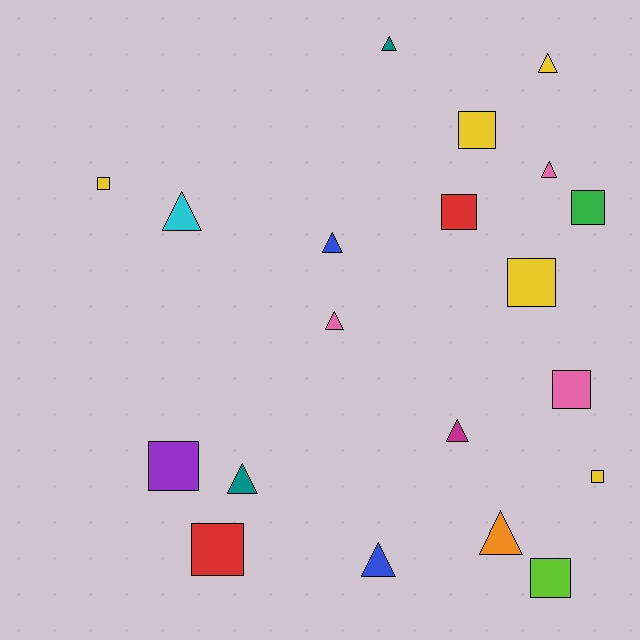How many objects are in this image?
There are 20 objects.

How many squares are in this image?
There are 10 squares.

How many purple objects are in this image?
There is 1 purple object.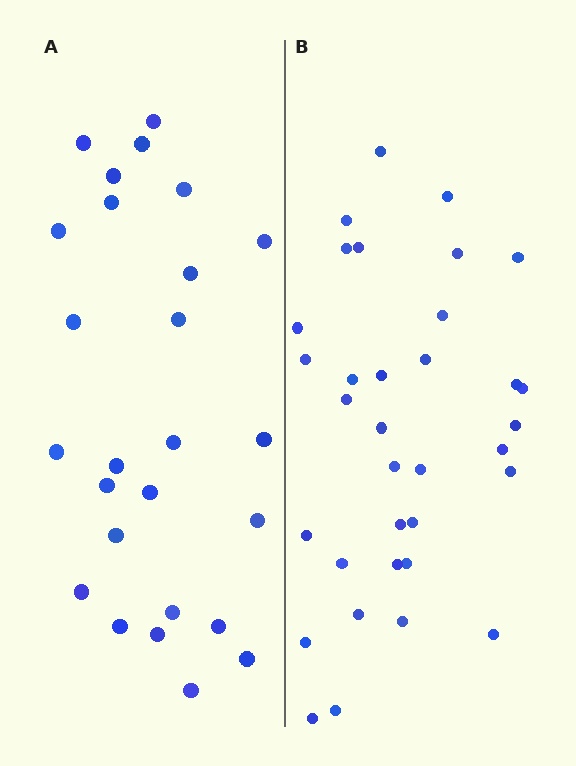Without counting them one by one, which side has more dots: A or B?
Region B (the right region) has more dots.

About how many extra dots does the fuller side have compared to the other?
Region B has roughly 8 or so more dots than region A.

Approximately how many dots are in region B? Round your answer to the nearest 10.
About 30 dots. (The exact count is 34, which rounds to 30.)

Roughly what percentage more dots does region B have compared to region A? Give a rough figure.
About 30% more.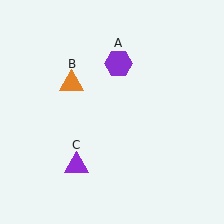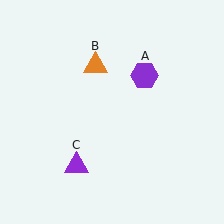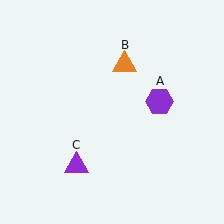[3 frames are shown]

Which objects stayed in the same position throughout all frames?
Purple triangle (object C) remained stationary.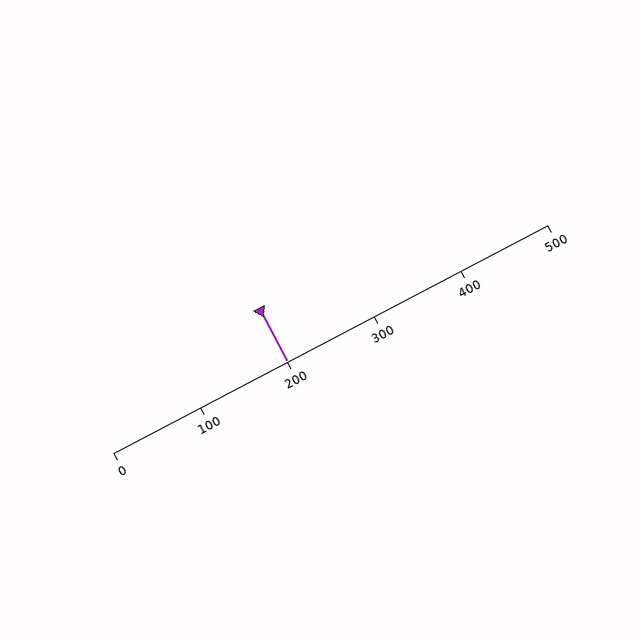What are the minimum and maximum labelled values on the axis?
The axis runs from 0 to 500.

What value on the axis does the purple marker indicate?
The marker indicates approximately 200.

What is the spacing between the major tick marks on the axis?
The major ticks are spaced 100 apart.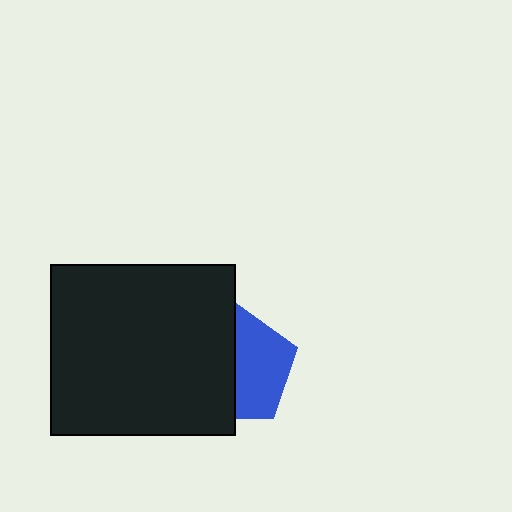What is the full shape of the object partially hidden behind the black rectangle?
The partially hidden object is a blue pentagon.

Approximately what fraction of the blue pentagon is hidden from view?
Roughly 49% of the blue pentagon is hidden behind the black rectangle.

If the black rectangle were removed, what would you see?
You would see the complete blue pentagon.